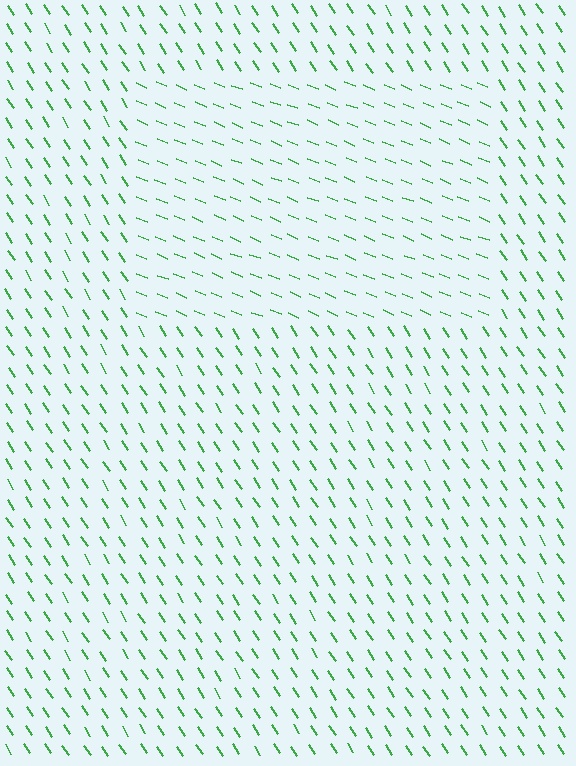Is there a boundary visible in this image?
Yes, there is a texture boundary formed by a change in line orientation.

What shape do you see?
I see a rectangle.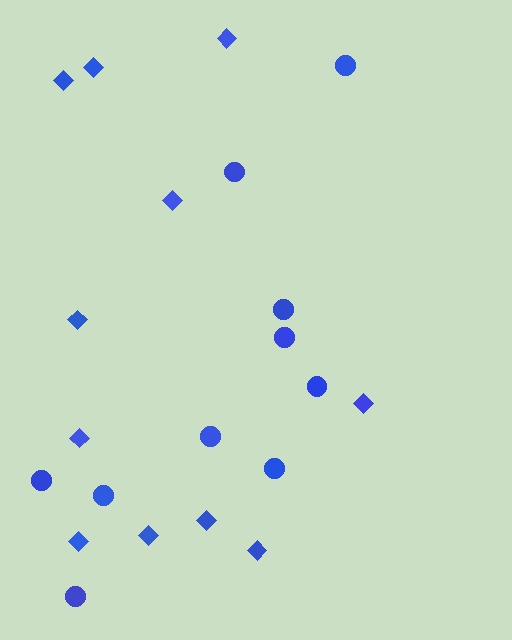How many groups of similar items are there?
There are 2 groups: one group of diamonds (11) and one group of circles (10).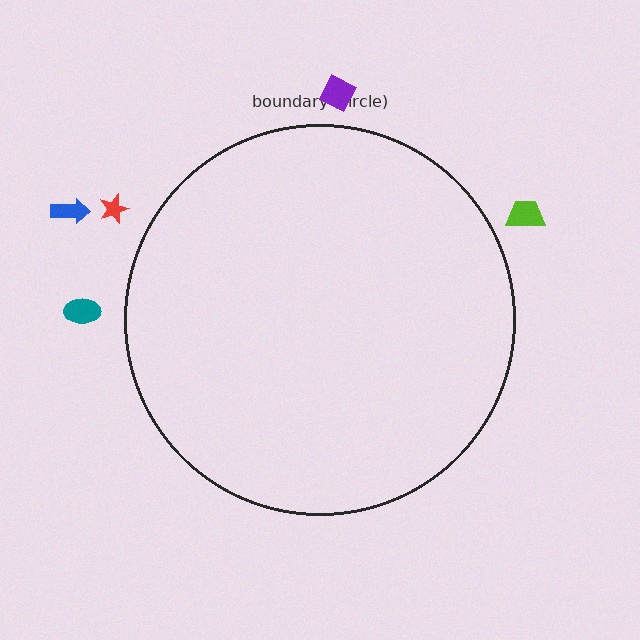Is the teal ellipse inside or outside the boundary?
Outside.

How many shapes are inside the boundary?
0 inside, 5 outside.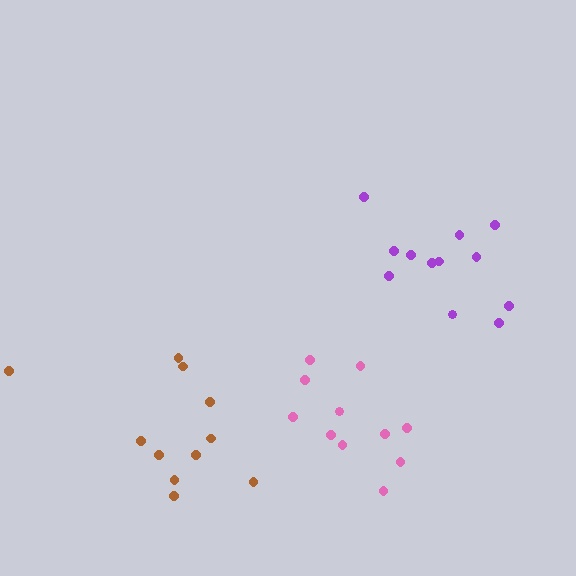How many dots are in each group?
Group 1: 12 dots, Group 2: 11 dots, Group 3: 11 dots (34 total).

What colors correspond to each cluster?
The clusters are colored: purple, pink, brown.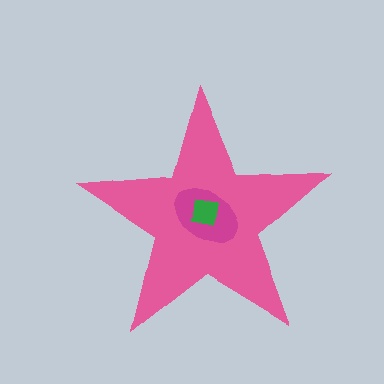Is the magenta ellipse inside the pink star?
Yes.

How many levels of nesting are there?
3.